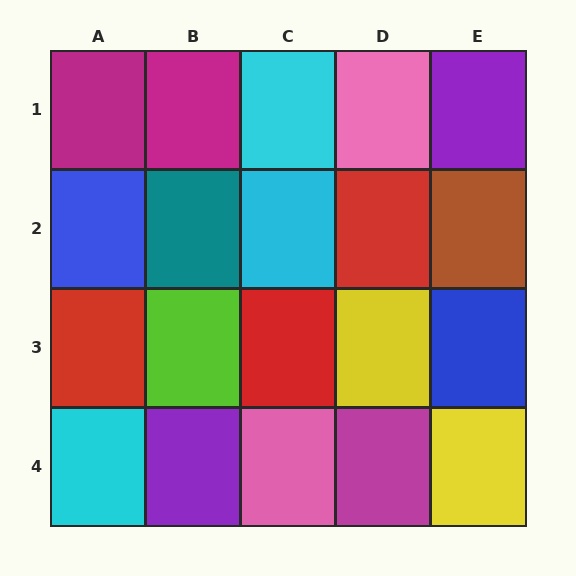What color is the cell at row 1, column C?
Cyan.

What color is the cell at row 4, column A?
Cyan.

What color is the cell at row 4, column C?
Pink.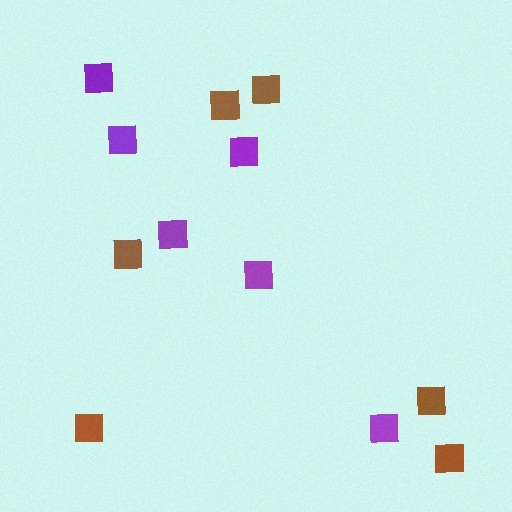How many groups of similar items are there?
There are 2 groups: one group of brown squares (6) and one group of purple squares (6).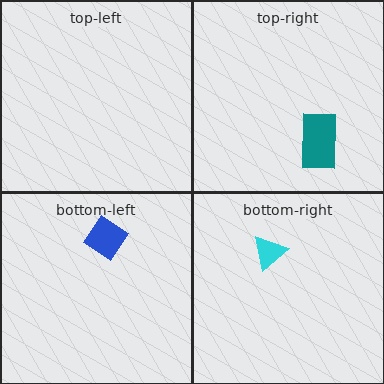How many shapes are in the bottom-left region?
1.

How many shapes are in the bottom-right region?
1.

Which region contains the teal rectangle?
The top-right region.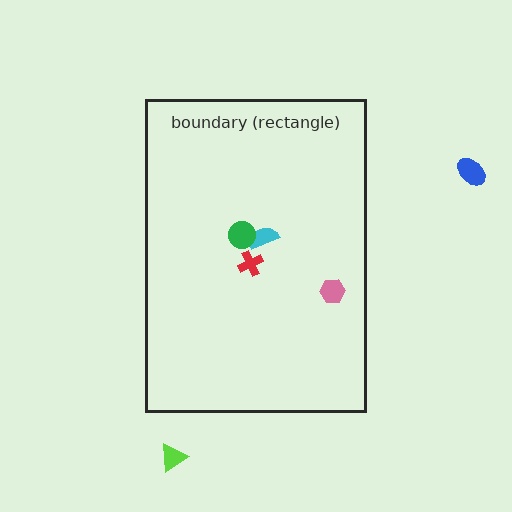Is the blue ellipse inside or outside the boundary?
Outside.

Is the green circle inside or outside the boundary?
Inside.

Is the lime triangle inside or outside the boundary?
Outside.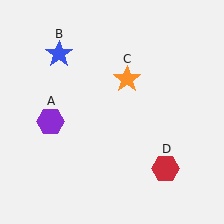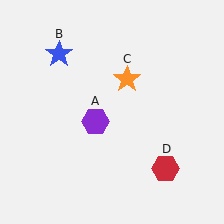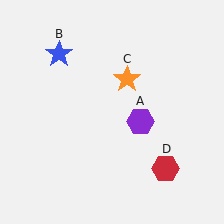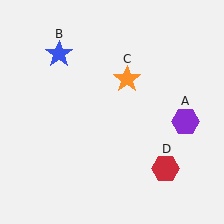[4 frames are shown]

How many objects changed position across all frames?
1 object changed position: purple hexagon (object A).